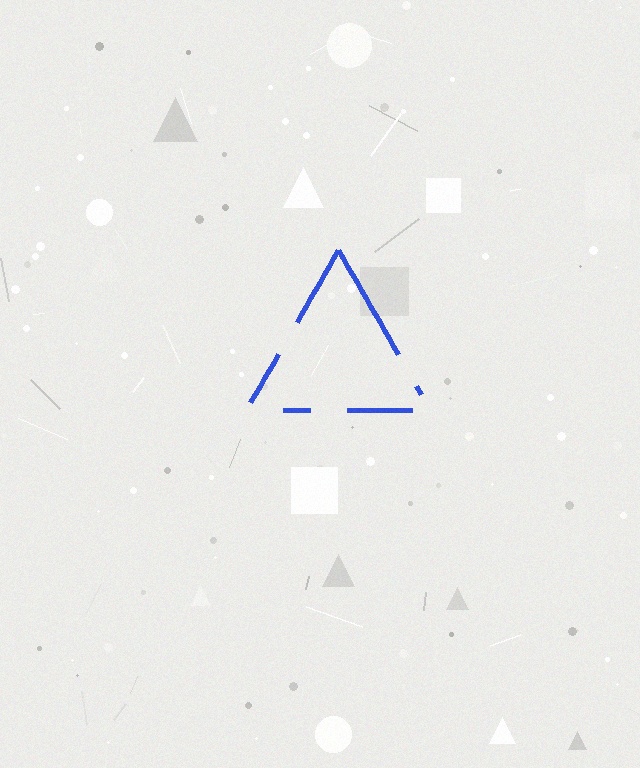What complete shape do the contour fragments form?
The contour fragments form a triangle.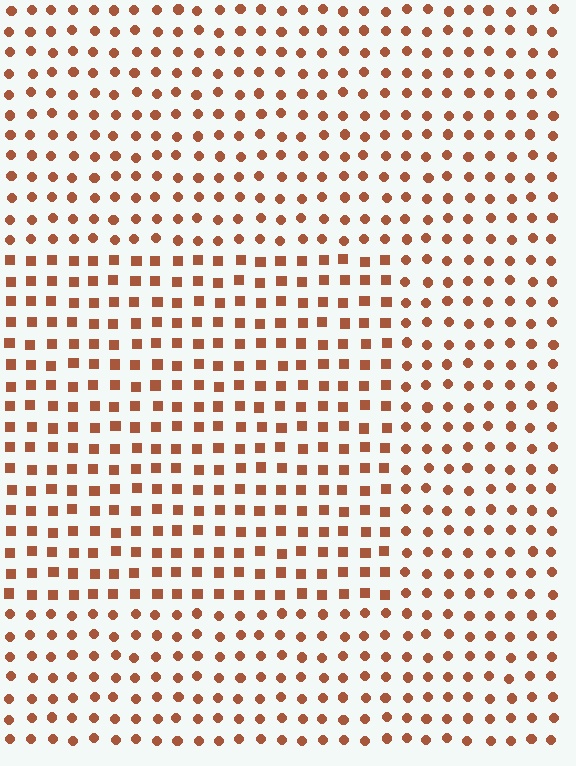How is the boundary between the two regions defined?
The boundary is defined by a change in element shape: squares inside vs. circles outside. All elements share the same color and spacing.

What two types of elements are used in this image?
The image uses squares inside the rectangle region and circles outside it.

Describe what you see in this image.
The image is filled with small brown elements arranged in a uniform grid. A rectangle-shaped region contains squares, while the surrounding area contains circles. The boundary is defined purely by the change in element shape.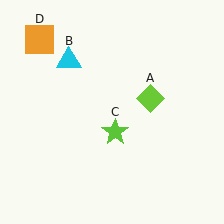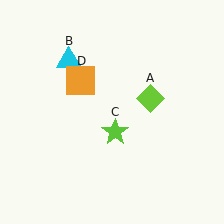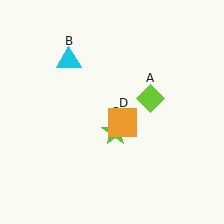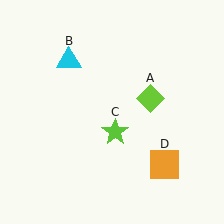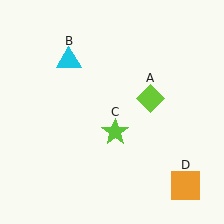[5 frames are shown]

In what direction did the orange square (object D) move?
The orange square (object D) moved down and to the right.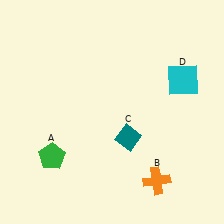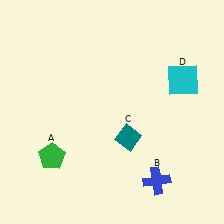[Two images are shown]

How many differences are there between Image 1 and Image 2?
There is 1 difference between the two images.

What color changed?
The cross (B) changed from orange in Image 1 to blue in Image 2.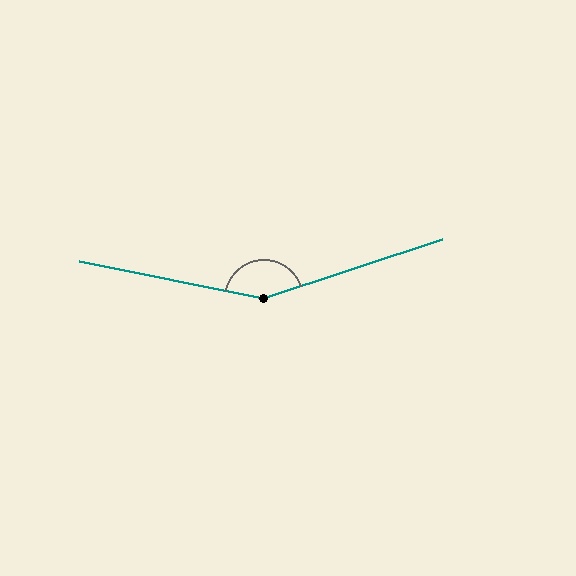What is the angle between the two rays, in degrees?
Approximately 150 degrees.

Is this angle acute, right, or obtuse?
It is obtuse.